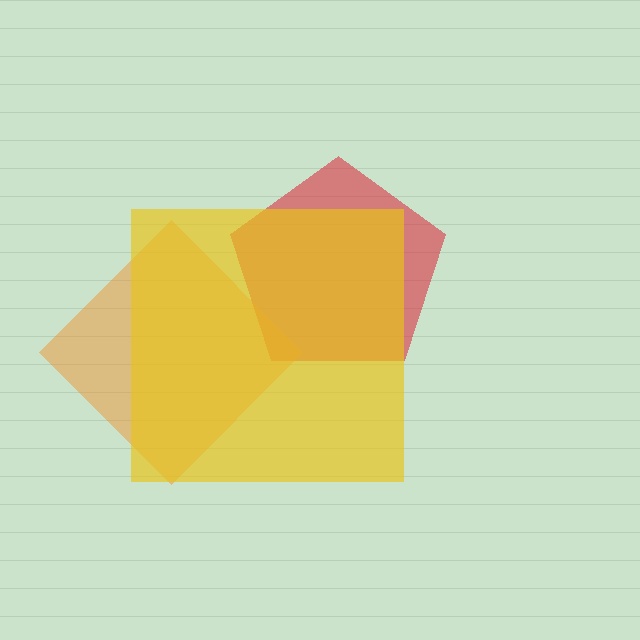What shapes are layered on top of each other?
The layered shapes are: a red pentagon, an orange diamond, a yellow square.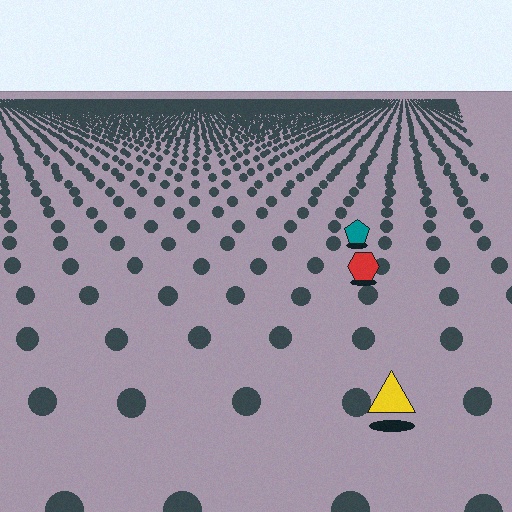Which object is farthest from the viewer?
The teal pentagon is farthest from the viewer. It appears smaller and the ground texture around it is denser.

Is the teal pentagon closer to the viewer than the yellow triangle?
No. The yellow triangle is closer — you can tell from the texture gradient: the ground texture is coarser near it.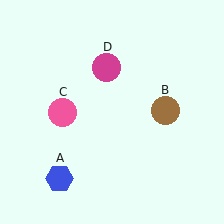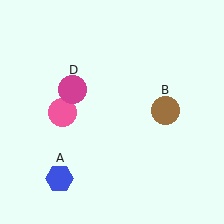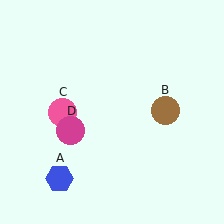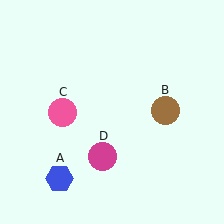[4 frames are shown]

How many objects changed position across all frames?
1 object changed position: magenta circle (object D).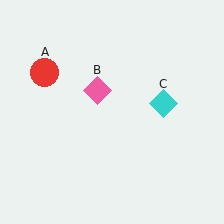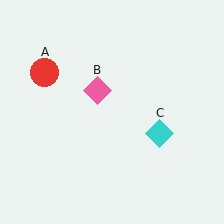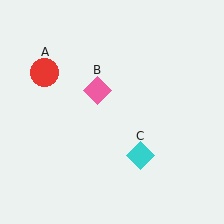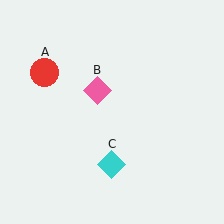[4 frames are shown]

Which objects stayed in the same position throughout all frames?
Red circle (object A) and pink diamond (object B) remained stationary.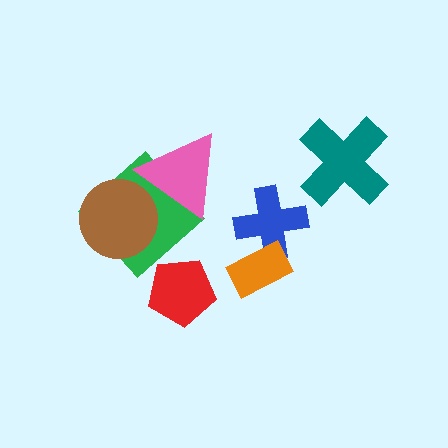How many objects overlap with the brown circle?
2 objects overlap with the brown circle.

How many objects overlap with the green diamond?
2 objects overlap with the green diamond.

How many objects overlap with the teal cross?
0 objects overlap with the teal cross.